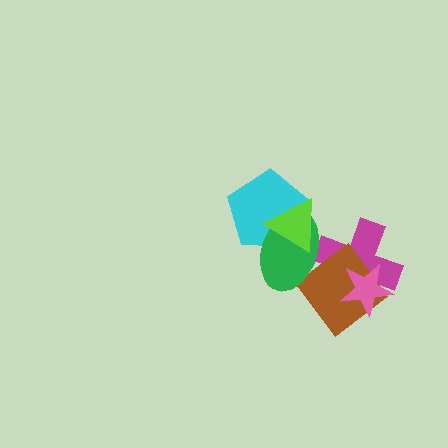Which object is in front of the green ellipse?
The lime triangle is in front of the green ellipse.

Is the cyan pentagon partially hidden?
Yes, it is partially covered by another shape.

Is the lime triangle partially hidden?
No, no other shape covers it.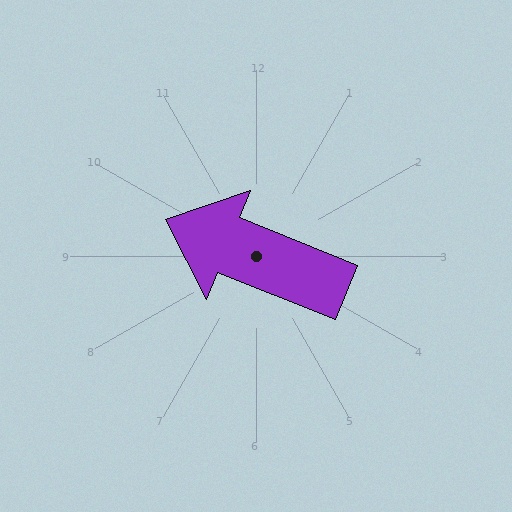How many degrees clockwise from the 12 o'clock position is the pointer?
Approximately 292 degrees.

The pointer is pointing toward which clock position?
Roughly 10 o'clock.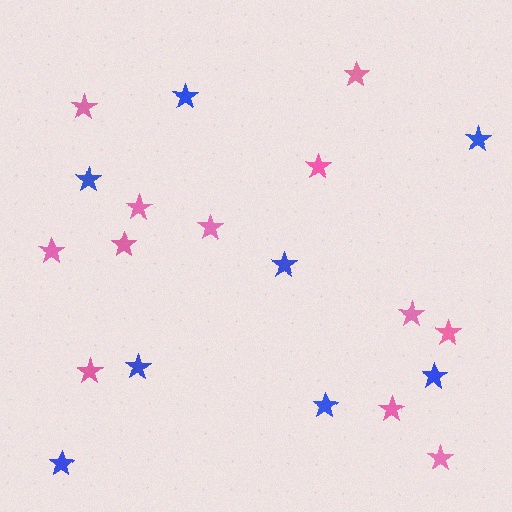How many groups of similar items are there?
There are 2 groups: one group of blue stars (8) and one group of pink stars (12).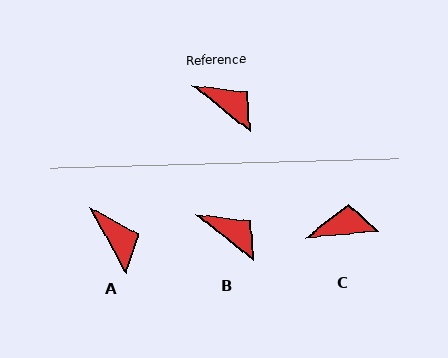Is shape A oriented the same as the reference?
No, it is off by about 22 degrees.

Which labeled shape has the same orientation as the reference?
B.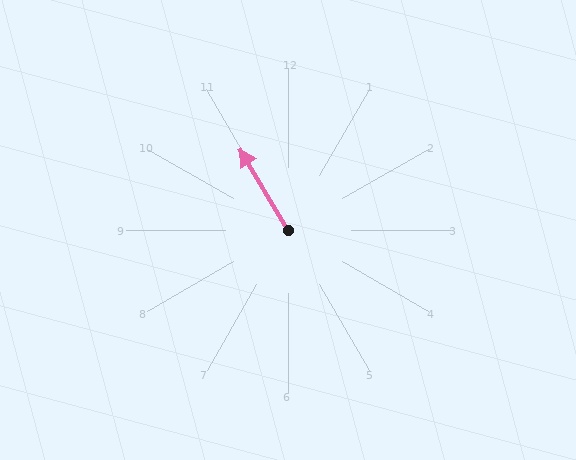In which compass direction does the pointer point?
Northwest.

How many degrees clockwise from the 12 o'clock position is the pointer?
Approximately 329 degrees.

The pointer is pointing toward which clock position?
Roughly 11 o'clock.